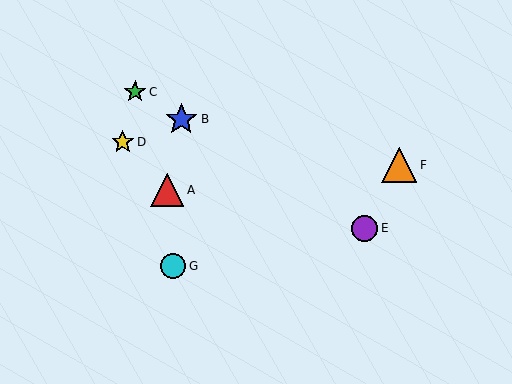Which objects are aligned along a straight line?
Objects B, C, E are aligned along a straight line.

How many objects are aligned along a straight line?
3 objects (B, C, E) are aligned along a straight line.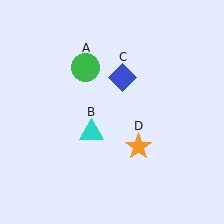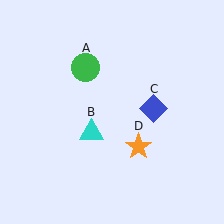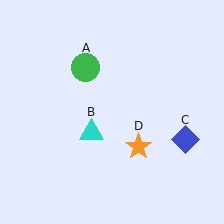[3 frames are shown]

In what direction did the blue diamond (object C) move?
The blue diamond (object C) moved down and to the right.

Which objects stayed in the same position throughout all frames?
Green circle (object A) and cyan triangle (object B) and orange star (object D) remained stationary.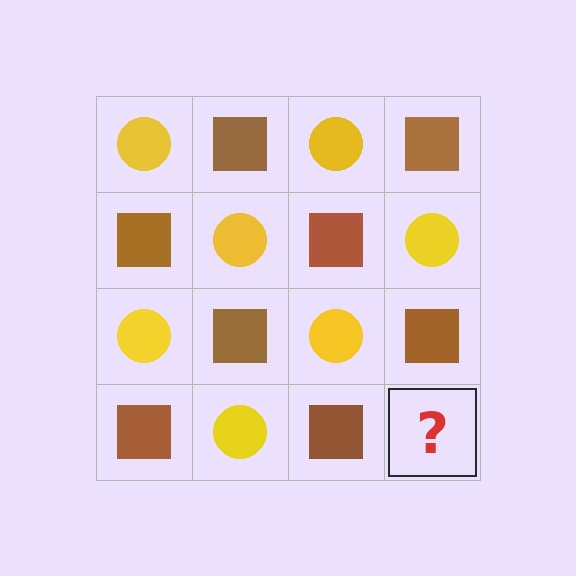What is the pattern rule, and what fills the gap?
The rule is that it alternates yellow circle and brown square in a checkerboard pattern. The gap should be filled with a yellow circle.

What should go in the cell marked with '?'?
The missing cell should contain a yellow circle.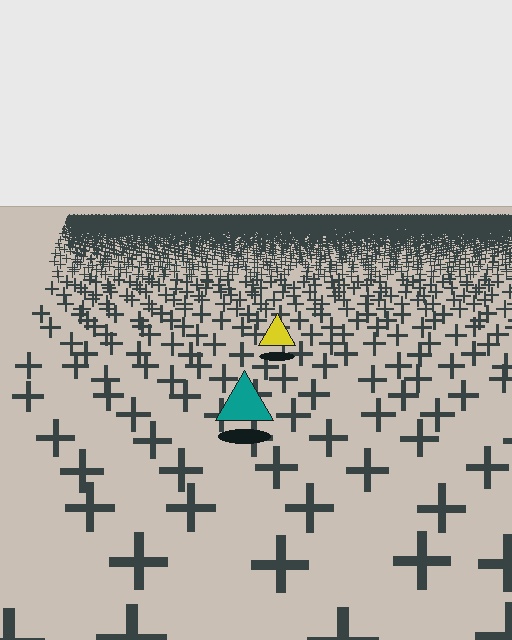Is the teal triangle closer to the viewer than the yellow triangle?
Yes. The teal triangle is closer — you can tell from the texture gradient: the ground texture is coarser near it.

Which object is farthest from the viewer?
The yellow triangle is farthest from the viewer. It appears smaller and the ground texture around it is denser.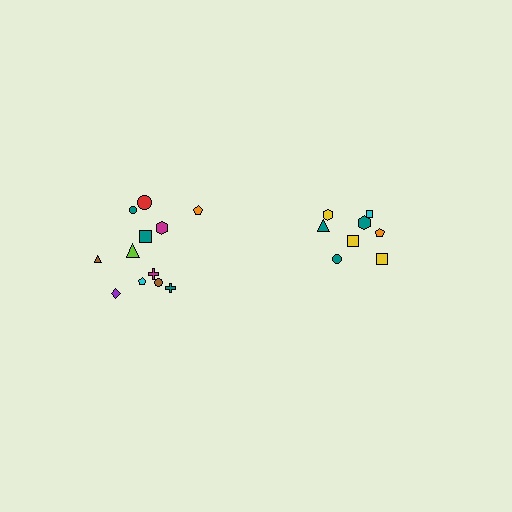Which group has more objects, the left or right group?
The left group.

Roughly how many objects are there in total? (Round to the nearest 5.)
Roughly 20 objects in total.